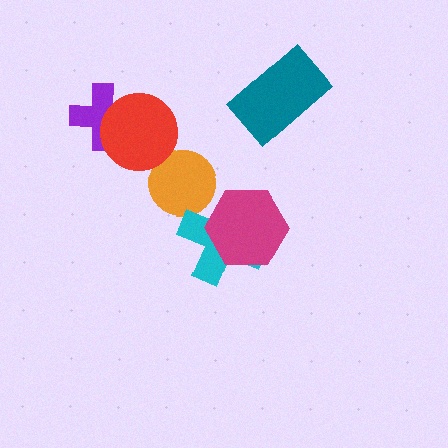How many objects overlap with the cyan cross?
2 objects overlap with the cyan cross.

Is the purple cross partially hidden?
Yes, it is partially covered by another shape.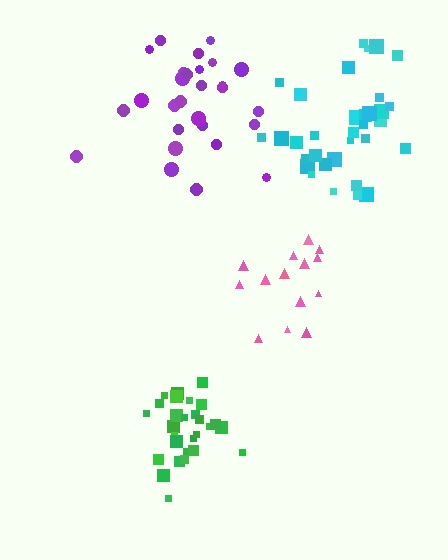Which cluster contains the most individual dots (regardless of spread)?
Cyan (35).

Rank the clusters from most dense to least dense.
green, cyan, pink, purple.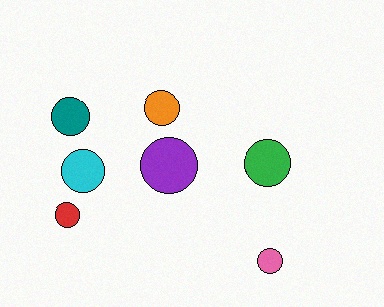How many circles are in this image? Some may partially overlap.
There are 7 circles.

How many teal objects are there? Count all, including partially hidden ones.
There is 1 teal object.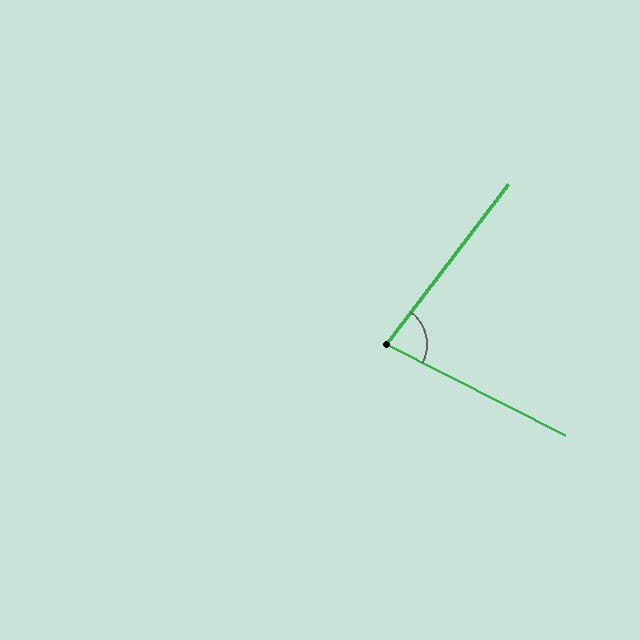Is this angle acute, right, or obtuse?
It is acute.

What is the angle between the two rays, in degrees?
Approximately 80 degrees.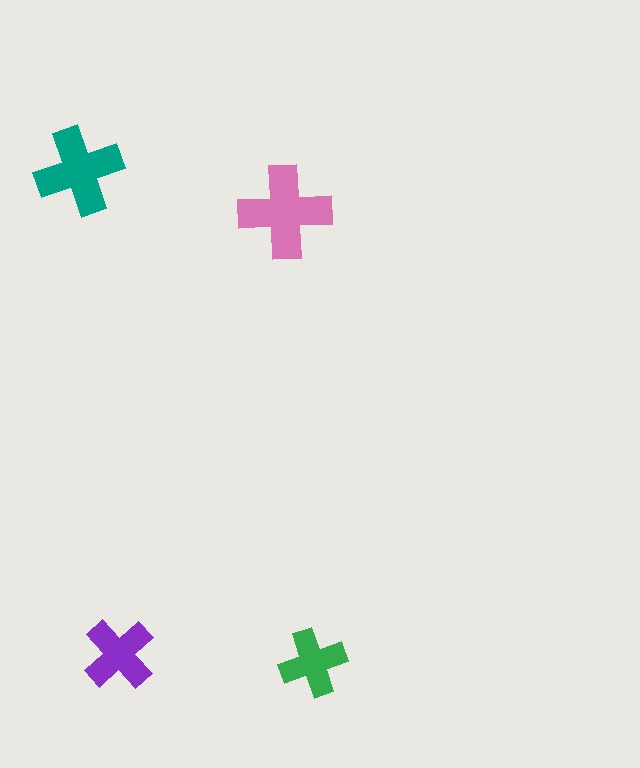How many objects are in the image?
There are 4 objects in the image.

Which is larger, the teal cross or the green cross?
The teal one.